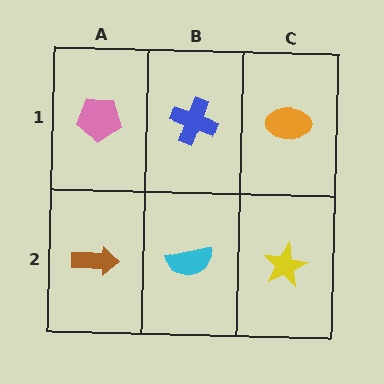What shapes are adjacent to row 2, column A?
A pink pentagon (row 1, column A), a cyan semicircle (row 2, column B).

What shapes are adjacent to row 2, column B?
A blue cross (row 1, column B), a brown arrow (row 2, column A), a yellow star (row 2, column C).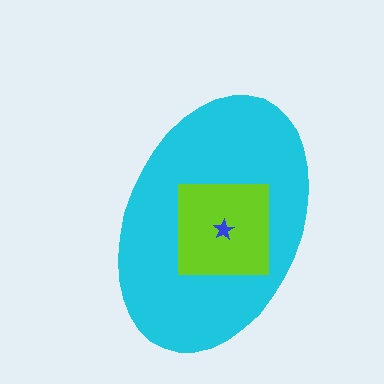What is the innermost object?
The blue star.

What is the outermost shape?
The cyan ellipse.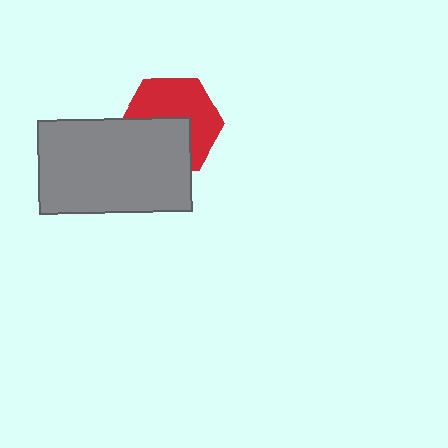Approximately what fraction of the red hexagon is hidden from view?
Roughly 45% of the red hexagon is hidden behind the gray rectangle.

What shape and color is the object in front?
The object in front is a gray rectangle.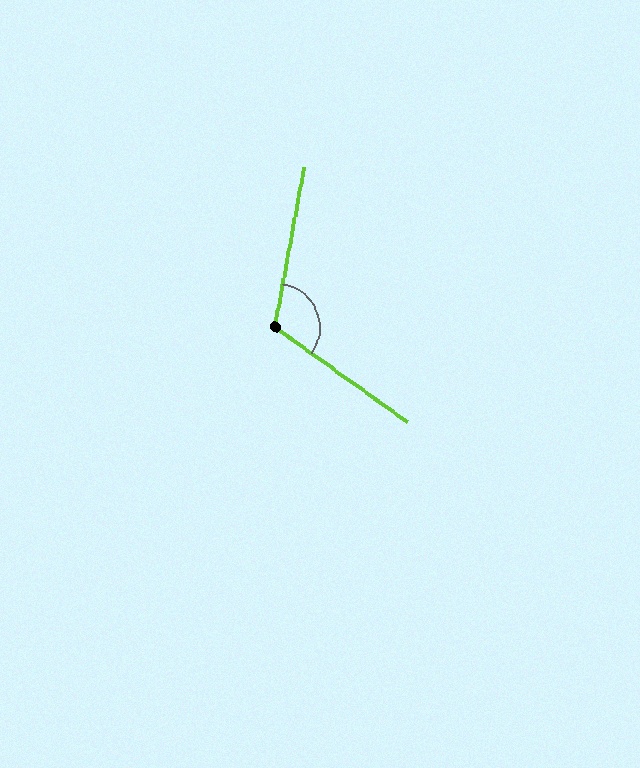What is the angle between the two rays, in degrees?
Approximately 115 degrees.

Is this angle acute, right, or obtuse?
It is obtuse.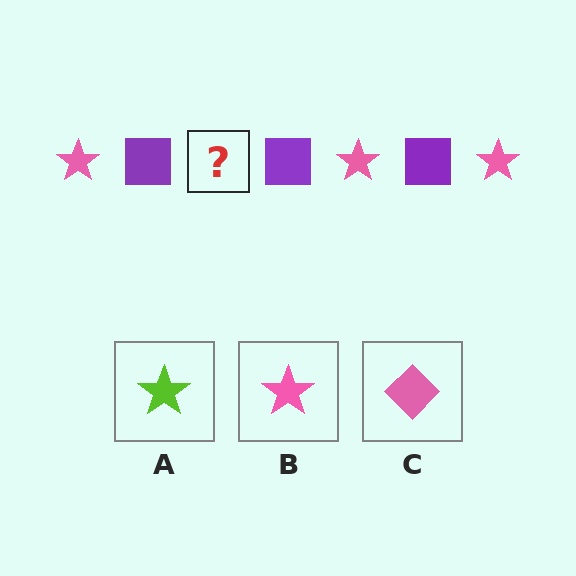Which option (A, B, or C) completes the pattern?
B.